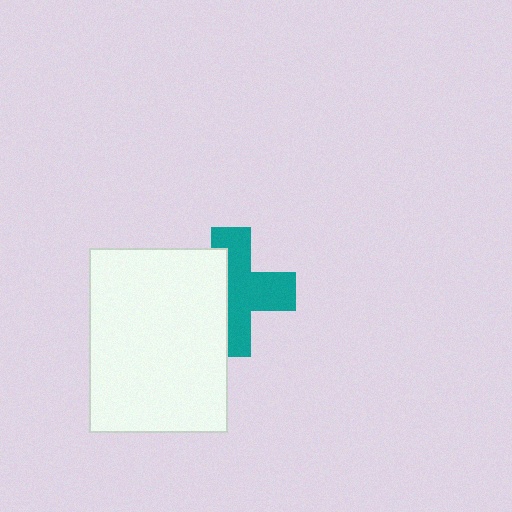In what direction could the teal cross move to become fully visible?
The teal cross could move right. That would shift it out from behind the white rectangle entirely.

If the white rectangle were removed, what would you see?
You would see the complete teal cross.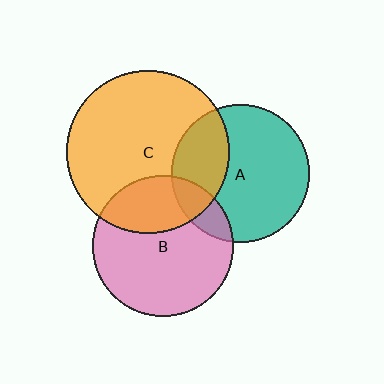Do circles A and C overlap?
Yes.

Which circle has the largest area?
Circle C (orange).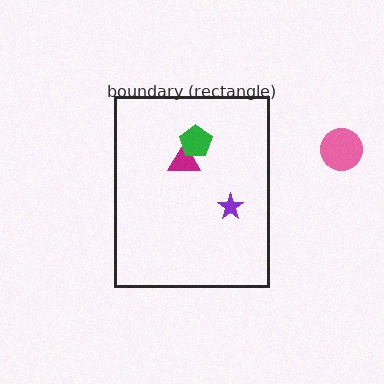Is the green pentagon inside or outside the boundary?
Inside.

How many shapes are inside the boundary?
3 inside, 1 outside.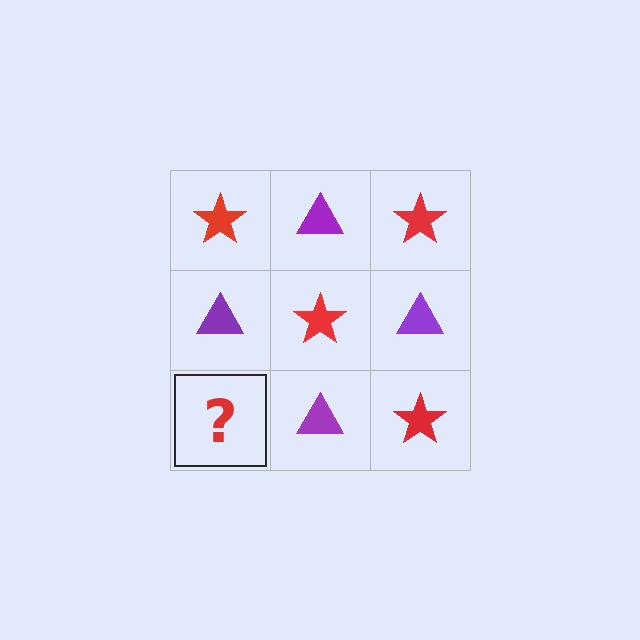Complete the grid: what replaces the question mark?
The question mark should be replaced with a red star.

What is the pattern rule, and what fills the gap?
The rule is that it alternates red star and purple triangle in a checkerboard pattern. The gap should be filled with a red star.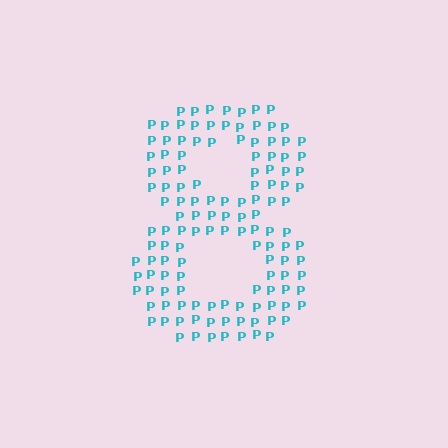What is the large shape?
The large shape is the digit 8.